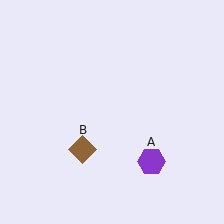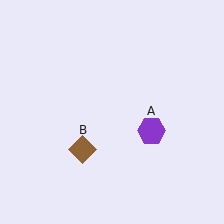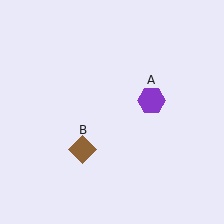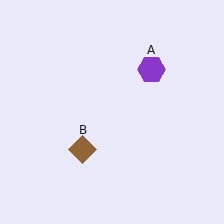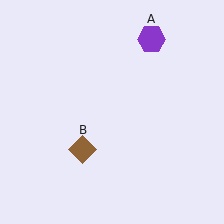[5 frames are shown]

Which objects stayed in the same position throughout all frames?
Brown diamond (object B) remained stationary.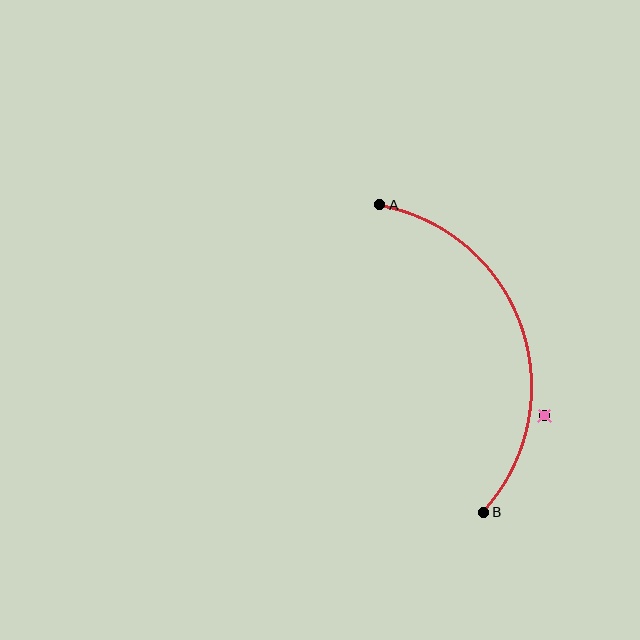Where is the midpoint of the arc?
The arc midpoint is the point on the curve farthest from the straight line joining A and B. It sits to the right of that line.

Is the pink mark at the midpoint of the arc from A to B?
No — the pink mark does not lie on the arc at all. It sits slightly outside the curve.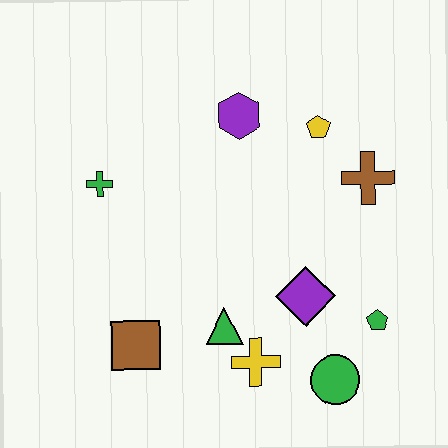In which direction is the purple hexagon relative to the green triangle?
The purple hexagon is above the green triangle.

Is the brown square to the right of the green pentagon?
No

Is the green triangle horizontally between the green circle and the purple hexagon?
No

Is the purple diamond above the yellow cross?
Yes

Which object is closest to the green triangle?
The yellow cross is closest to the green triangle.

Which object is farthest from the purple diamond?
The green cross is farthest from the purple diamond.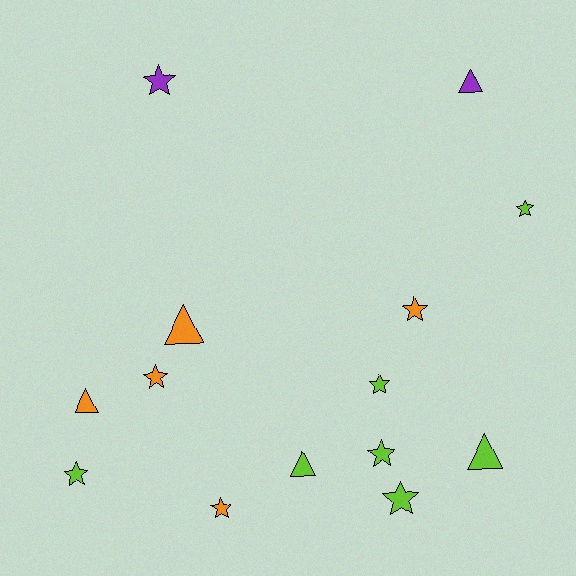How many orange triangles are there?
There are 2 orange triangles.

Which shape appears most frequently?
Star, with 9 objects.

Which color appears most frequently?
Lime, with 7 objects.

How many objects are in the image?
There are 14 objects.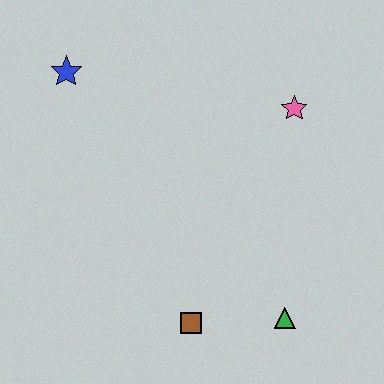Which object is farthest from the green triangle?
The blue star is farthest from the green triangle.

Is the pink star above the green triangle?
Yes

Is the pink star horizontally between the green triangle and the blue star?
No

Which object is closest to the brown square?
The green triangle is closest to the brown square.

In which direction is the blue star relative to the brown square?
The blue star is above the brown square.